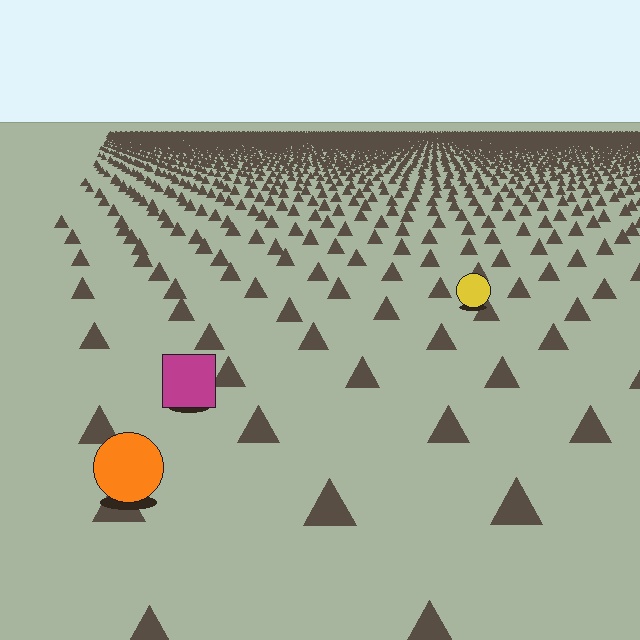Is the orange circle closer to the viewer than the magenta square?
Yes. The orange circle is closer — you can tell from the texture gradient: the ground texture is coarser near it.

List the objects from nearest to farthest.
From nearest to farthest: the orange circle, the magenta square, the yellow circle.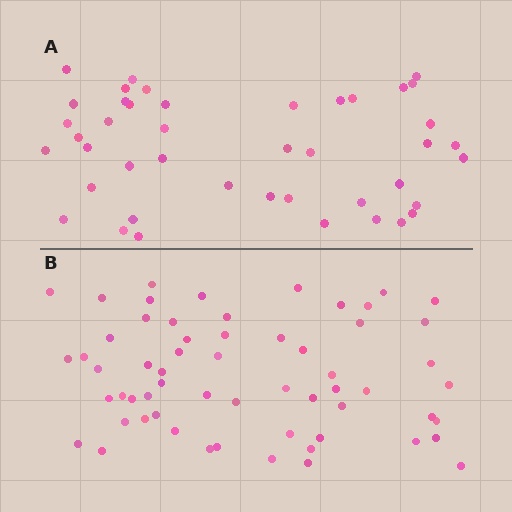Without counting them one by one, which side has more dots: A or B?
Region B (the bottom region) has more dots.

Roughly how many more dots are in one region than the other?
Region B has approximately 15 more dots than region A.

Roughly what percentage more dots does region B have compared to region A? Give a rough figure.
About 40% more.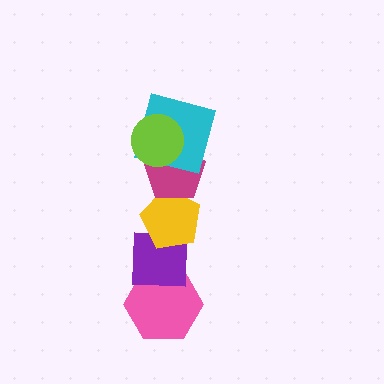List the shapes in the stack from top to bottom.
From top to bottom: the lime circle, the cyan square, the magenta pentagon, the yellow pentagon, the purple square, the pink hexagon.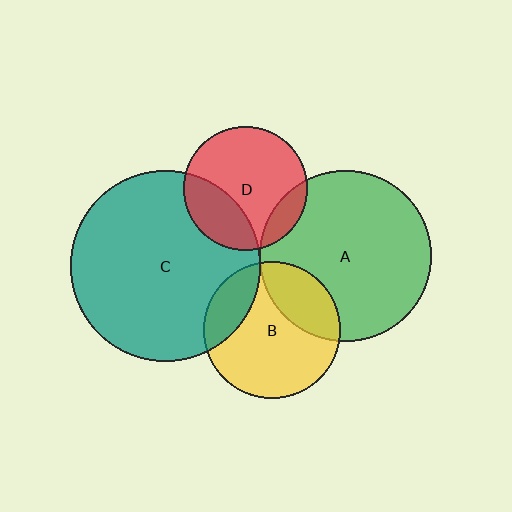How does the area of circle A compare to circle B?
Approximately 1.6 times.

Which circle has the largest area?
Circle C (teal).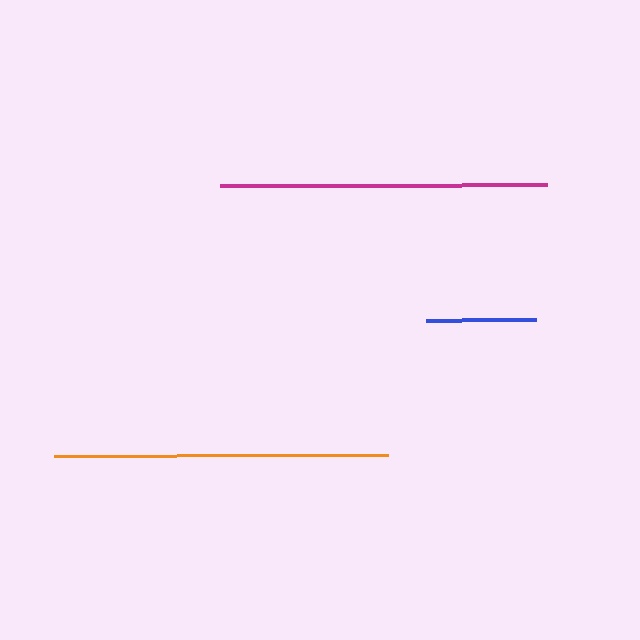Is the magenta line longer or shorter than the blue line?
The magenta line is longer than the blue line.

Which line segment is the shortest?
The blue line is the shortest at approximately 110 pixels.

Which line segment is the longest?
The orange line is the longest at approximately 335 pixels.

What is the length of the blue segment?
The blue segment is approximately 110 pixels long.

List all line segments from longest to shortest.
From longest to shortest: orange, magenta, blue.